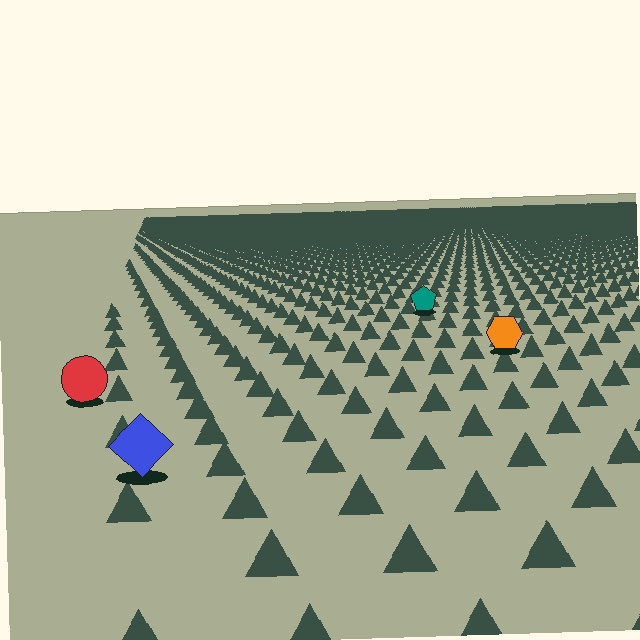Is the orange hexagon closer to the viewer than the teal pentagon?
Yes. The orange hexagon is closer — you can tell from the texture gradient: the ground texture is coarser near it.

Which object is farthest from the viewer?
The teal pentagon is farthest from the viewer. It appears smaller and the ground texture around it is denser.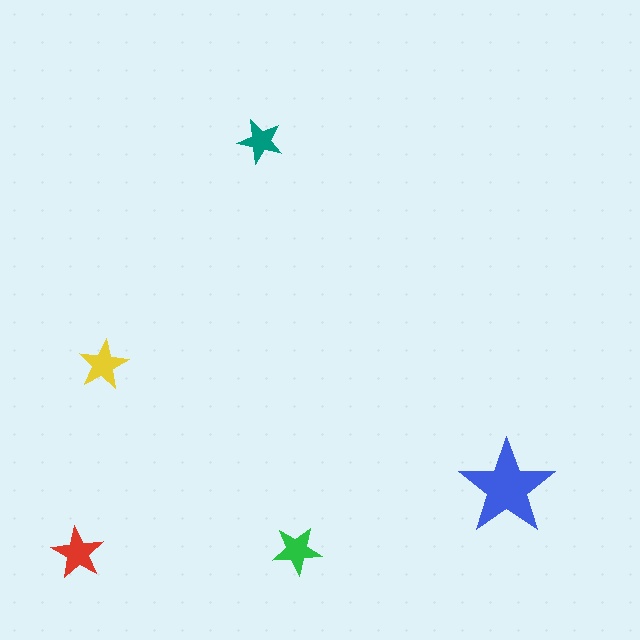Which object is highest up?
The teal star is topmost.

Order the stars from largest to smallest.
the blue one, the red one, the yellow one, the green one, the teal one.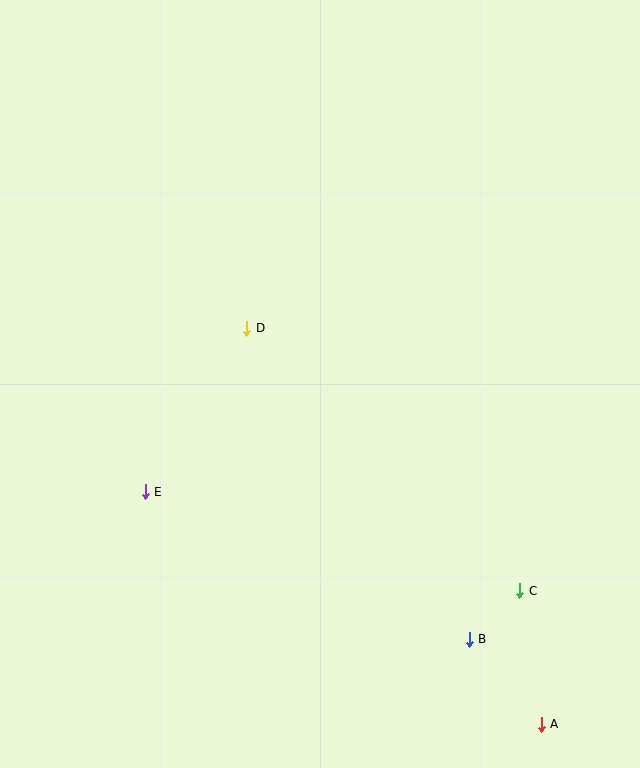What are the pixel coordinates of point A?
Point A is at (541, 724).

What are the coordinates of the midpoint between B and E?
The midpoint between B and E is at (307, 565).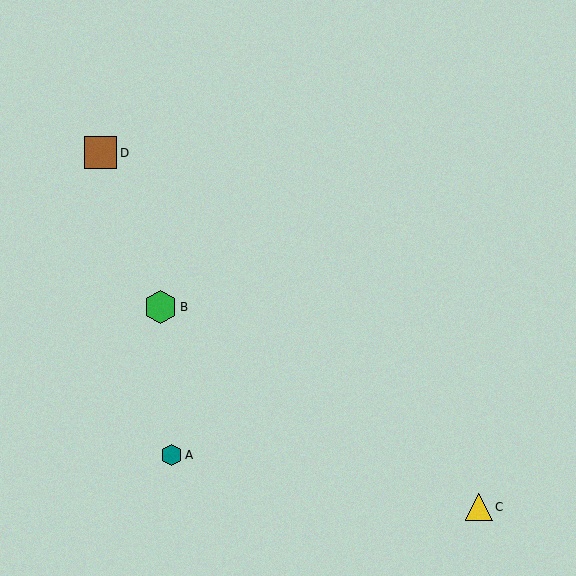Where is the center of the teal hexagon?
The center of the teal hexagon is at (171, 455).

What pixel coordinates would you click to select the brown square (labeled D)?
Click at (101, 153) to select the brown square D.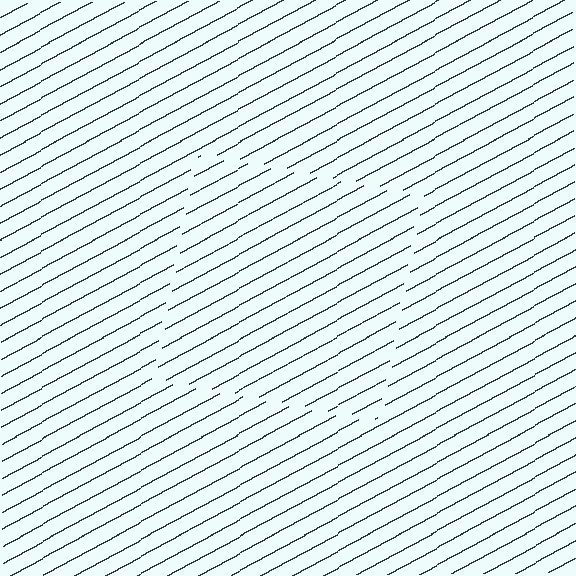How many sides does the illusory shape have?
4 sides — the line-ends trace a square.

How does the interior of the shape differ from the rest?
The interior of the shape contains the same grating, shifted by half a period — the contour is defined by the phase discontinuity where line-ends from the inner and outer gratings abut.